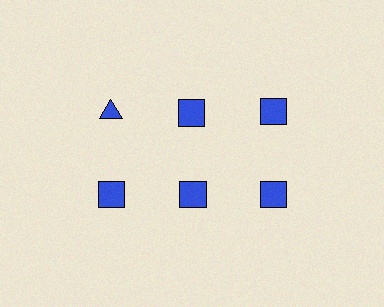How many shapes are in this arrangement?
There are 6 shapes arranged in a grid pattern.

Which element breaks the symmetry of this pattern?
The blue triangle in the top row, leftmost column breaks the symmetry. All other shapes are blue squares.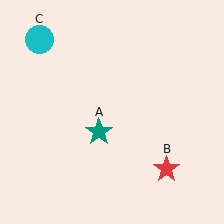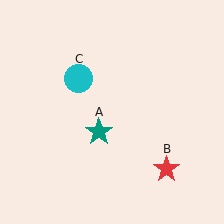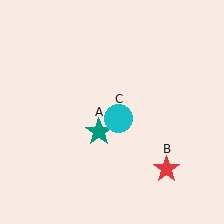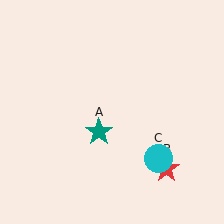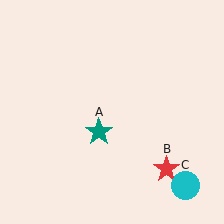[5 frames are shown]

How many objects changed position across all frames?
1 object changed position: cyan circle (object C).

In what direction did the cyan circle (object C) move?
The cyan circle (object C) moved down and to the right.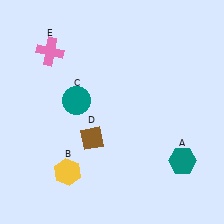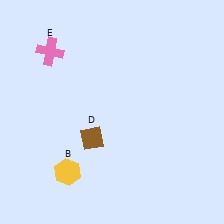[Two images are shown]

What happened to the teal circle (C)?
The teal circle (C) was removed in Image 2. It was in the top-left area of Image 1.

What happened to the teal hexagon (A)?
The teal hexagon (A) was removed in Image 2. It was in the bottom-right area of Image 1.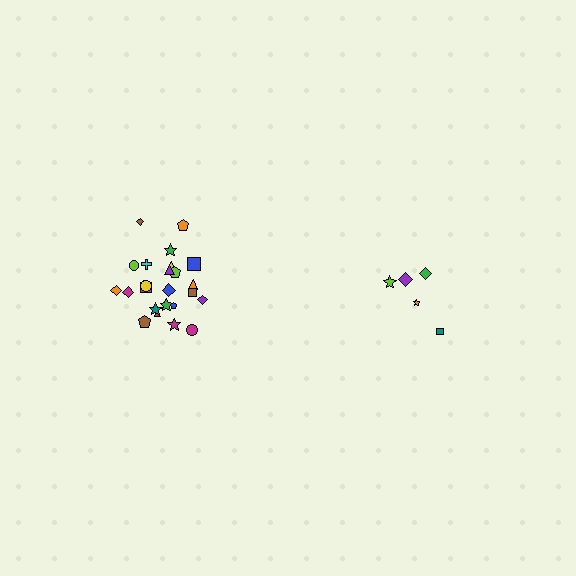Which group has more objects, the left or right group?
The left group.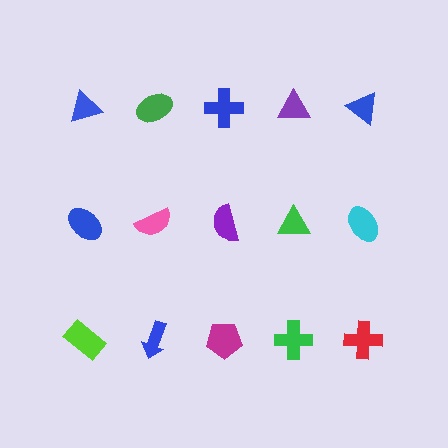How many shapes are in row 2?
5 shapes.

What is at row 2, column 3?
A purple semicircle.